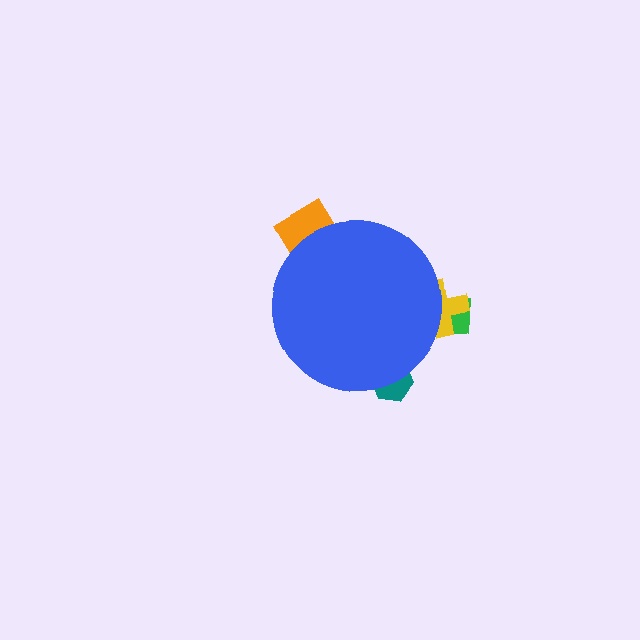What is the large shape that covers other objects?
A blue circle.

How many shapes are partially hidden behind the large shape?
4 shapes are partially hidden.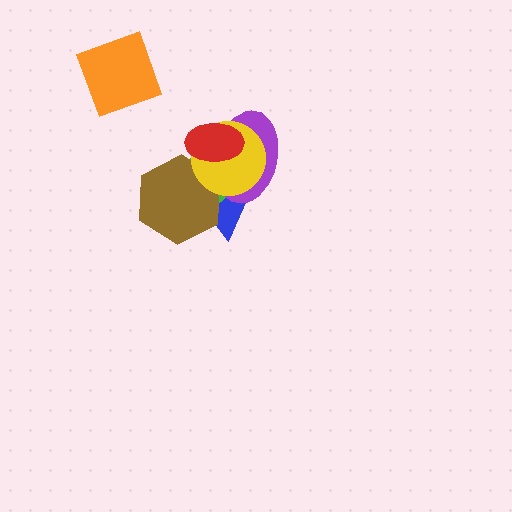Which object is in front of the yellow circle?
The red ellipse is in front of the yellow circle.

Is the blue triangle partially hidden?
Yes, it is partially covered by another shape.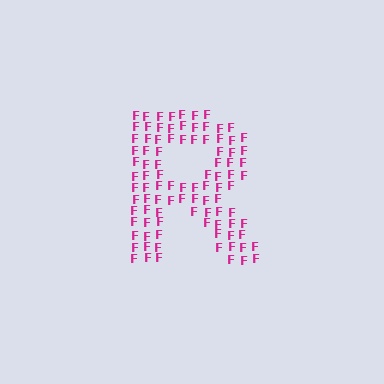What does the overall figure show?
The overall figure shows the letter R.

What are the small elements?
The small elements are letter F's.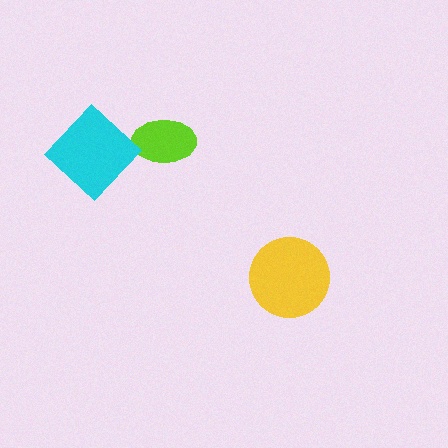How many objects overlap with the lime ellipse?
1 object overlaps with the lime ellipse.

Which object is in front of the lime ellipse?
The cyan diamond is in front of the lime ellipse.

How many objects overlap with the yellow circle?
0 objects overlap with the yellow circle.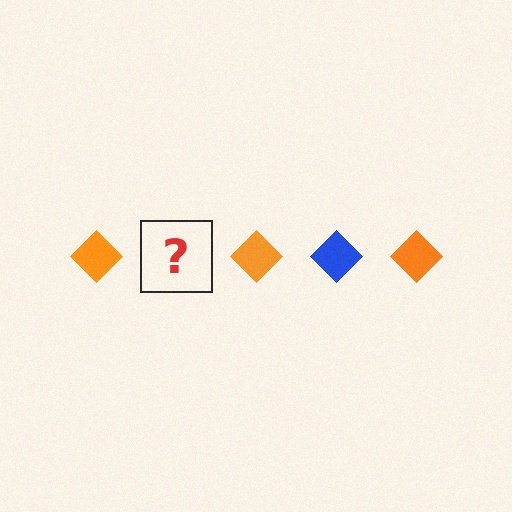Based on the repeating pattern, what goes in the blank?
The blank should be a blue diamond.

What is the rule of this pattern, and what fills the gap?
The rule is that the pattern cycles through orange, blue diamonds. The gap should be filled with a blue diamond.